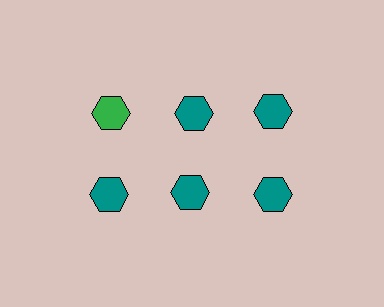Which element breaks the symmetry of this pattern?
The green hexagon in the top row, leftmost column breaks the symmetry. All other shapes are teal hexagons.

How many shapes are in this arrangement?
There are 6 shapes arranged in a grid pattern.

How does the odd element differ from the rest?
It has a different color: green instead of teal.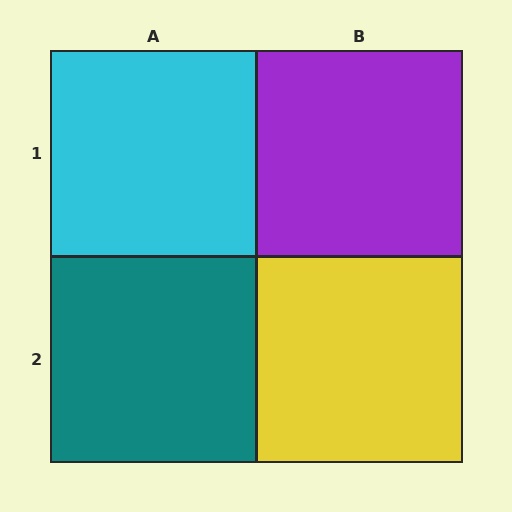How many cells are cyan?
1 cell is cyan.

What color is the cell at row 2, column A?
Teal.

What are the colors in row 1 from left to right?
Cyan, purple.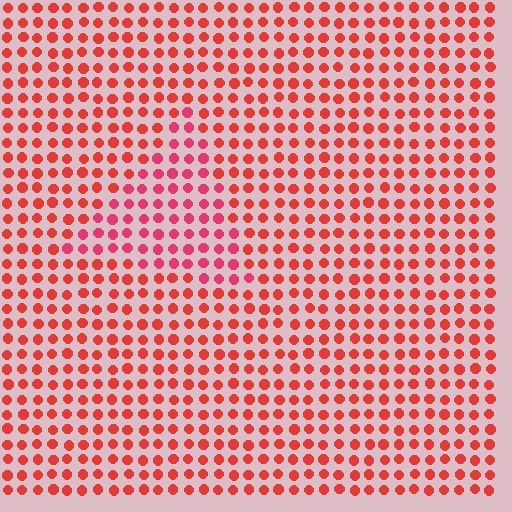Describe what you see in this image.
The image is filled with small red elements in a uniform arrangement. A triangle-shaped region is visible where the elements are tinted to a slightly different hue, forming a subtle color boundary.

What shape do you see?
I see a triangle.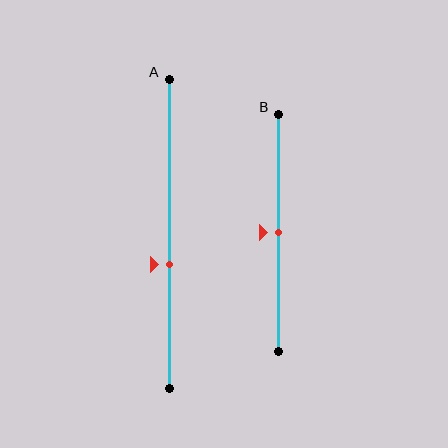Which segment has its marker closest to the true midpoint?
Segment B has its marker closest to the true midpoint.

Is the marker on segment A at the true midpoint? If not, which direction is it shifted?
No, the marker on segment A is shifted downward by about 10% of the segment length.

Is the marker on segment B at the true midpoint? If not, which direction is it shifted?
Yes, the marker on segment B is at the true midpoint.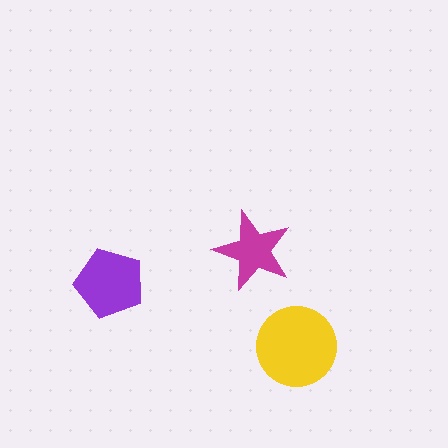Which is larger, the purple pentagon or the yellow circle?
The yellow circle.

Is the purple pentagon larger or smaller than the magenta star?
Larger.